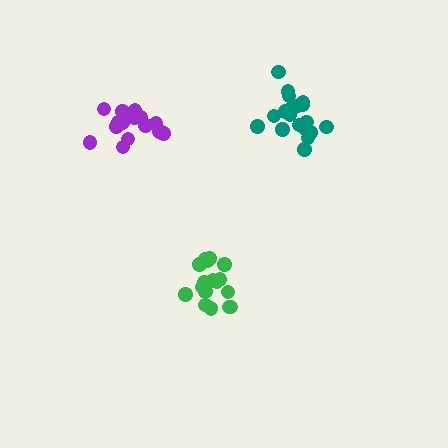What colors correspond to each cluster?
The clusters are colored: purple, teal, green.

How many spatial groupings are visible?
There are 3 spatial groupings.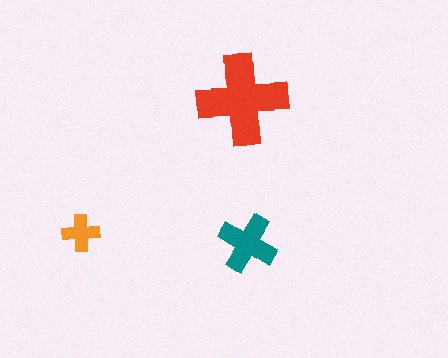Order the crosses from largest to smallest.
the red one, the teal one, the orange one.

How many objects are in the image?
There are 3 objects in the image.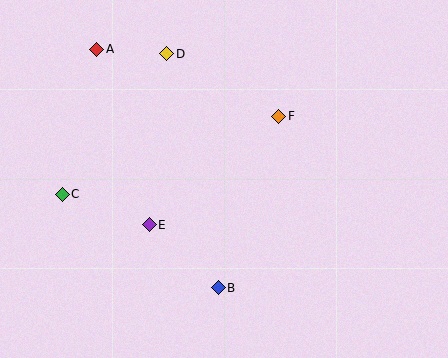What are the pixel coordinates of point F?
Point F is at (279, 116).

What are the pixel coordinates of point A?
Point A is at (97, 50).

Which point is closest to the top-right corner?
Point F is closest to the top-right corner.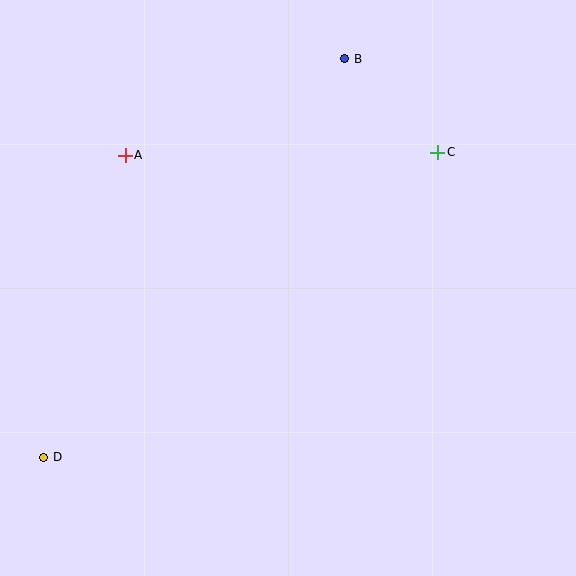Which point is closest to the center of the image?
Point C at (437, 152) is closest to the center.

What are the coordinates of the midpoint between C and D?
The midpoint between C and D is at (241, 305).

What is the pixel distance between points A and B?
The distance between A and B is 240 pixels.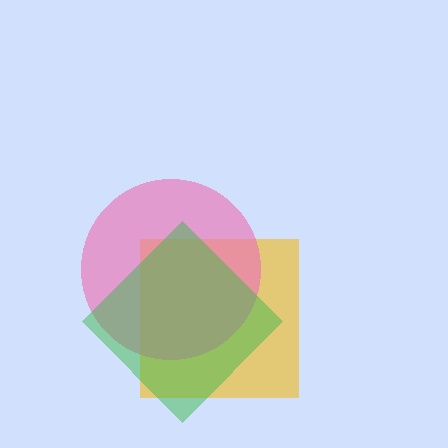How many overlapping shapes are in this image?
There are 3 overlapping shapes in the image.